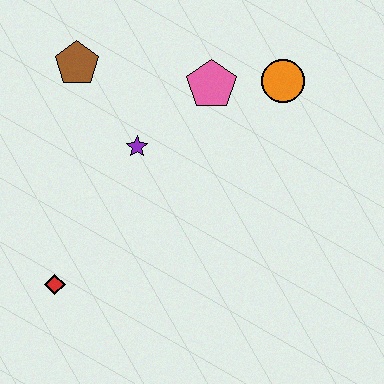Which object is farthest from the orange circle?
The red diamond is farthest from the orange circle.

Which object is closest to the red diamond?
The purple star is closest to the red diamond.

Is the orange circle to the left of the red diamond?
No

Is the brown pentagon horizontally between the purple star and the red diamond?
Yes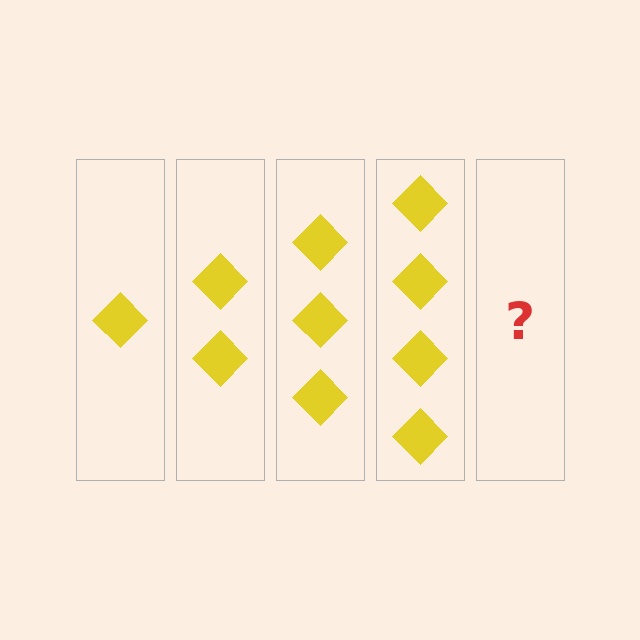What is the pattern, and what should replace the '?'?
The pattern is that each step adds one more diamond. The '?' should be 5 diamonds.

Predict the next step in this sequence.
The next step is 5 diamonds.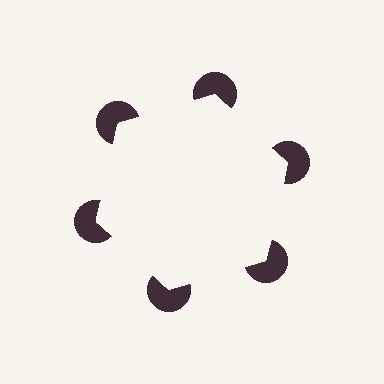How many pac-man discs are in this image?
There are 6 — one at each vertex of the illusory hexagon.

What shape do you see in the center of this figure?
An illusory hexagon — its edges are inferred from the aligned wedge cuts in the pac-man discs, not physically drawn.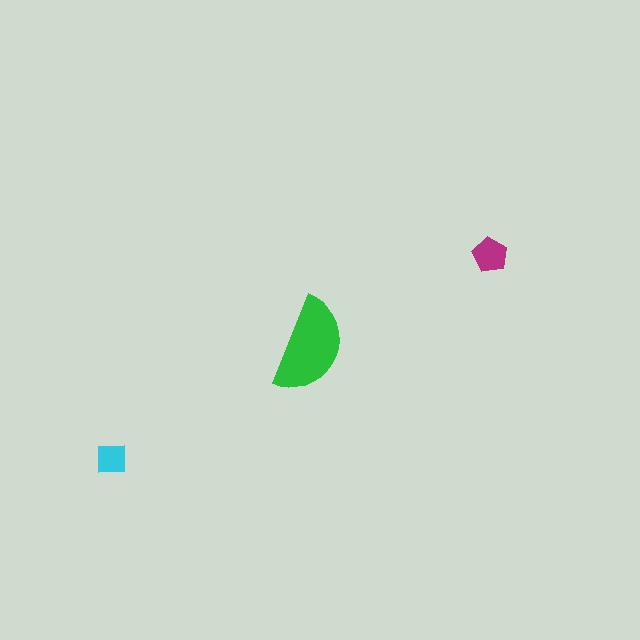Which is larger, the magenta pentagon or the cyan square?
The magenta pentagon.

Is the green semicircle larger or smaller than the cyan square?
Larger.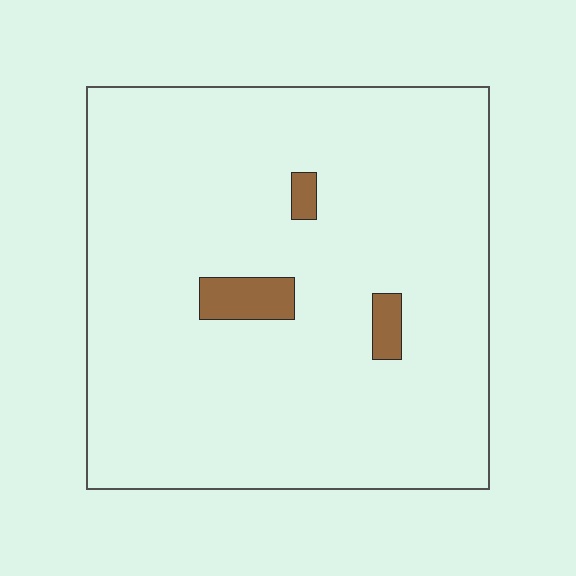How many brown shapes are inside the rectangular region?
3.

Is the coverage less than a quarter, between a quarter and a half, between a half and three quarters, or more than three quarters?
Less than a quarter.